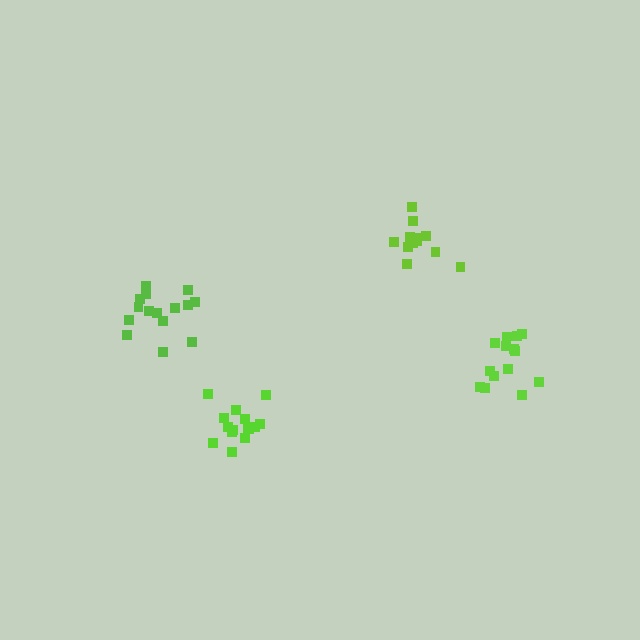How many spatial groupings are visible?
There are 4 spatial groupings.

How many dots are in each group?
Group 1: 15 dots, Group 2: 15 dots, Group 3: 12 dots, Group 4: 14 dots (56 total).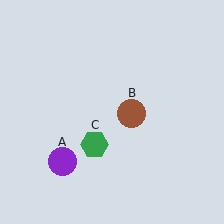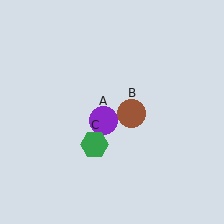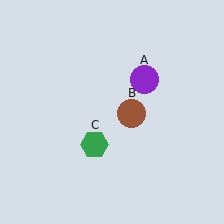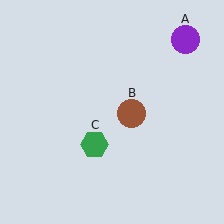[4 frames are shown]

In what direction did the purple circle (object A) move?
The purple circle (object A) moved up and to the right.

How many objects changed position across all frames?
1 object changed position: purple circle (object A).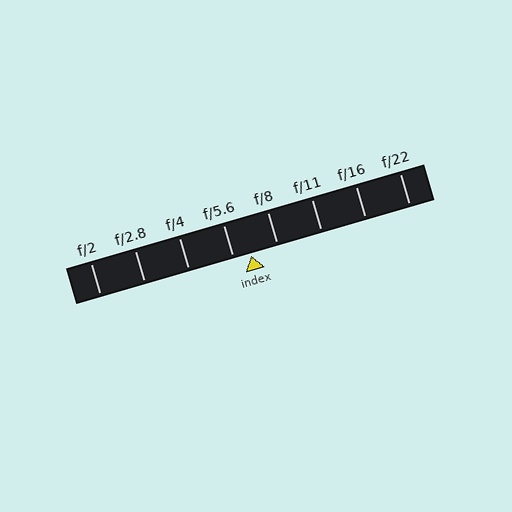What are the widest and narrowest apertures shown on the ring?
The widest aperture shown is f/2 and the narrowest is f/22.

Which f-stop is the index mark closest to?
The index mark is closest to f/5.6.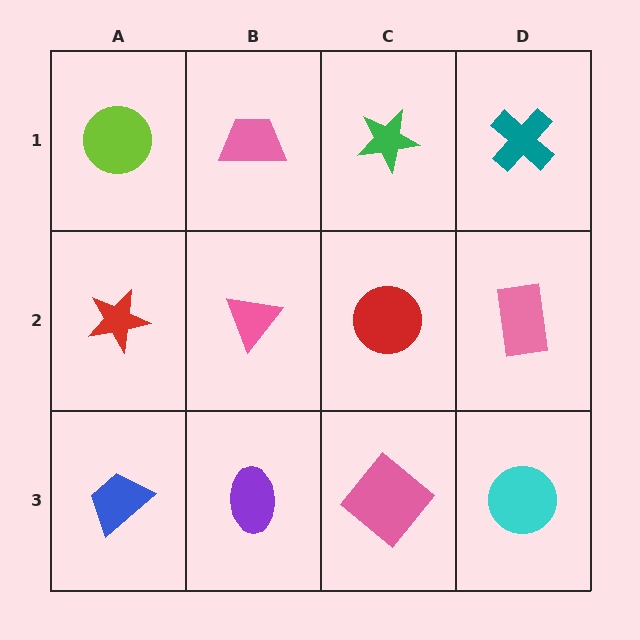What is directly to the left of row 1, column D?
A green star.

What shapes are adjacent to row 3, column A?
A red star (row 2, column A), a purple ellipse (row 3, column B).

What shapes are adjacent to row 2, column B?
A pink trapezoid (row 1, column B), a purple ellipse (row 3, column B), a red star (row 2, column A), a red circle (row 2, column C).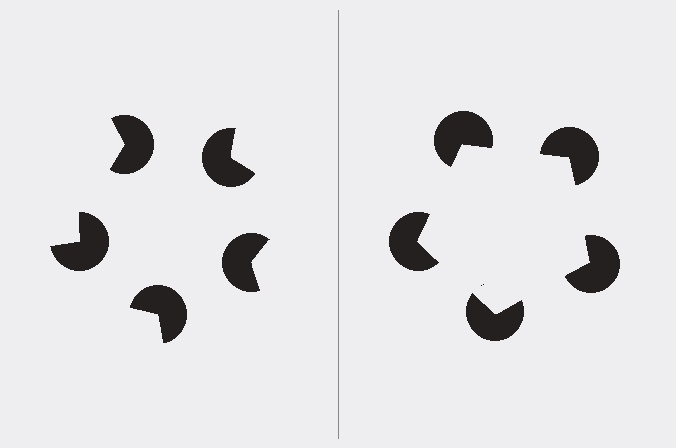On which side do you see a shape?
An illusory pentagon appears on the right side. On the left side the wedge cuts are rotated, so no coherent shape forms.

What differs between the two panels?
The pac-man discs are positioned identically on both sides; only the wedge orientations differ. On the right they align to a pentagon; on the left they are misaligned.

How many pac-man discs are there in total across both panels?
10 — 5 on each side.